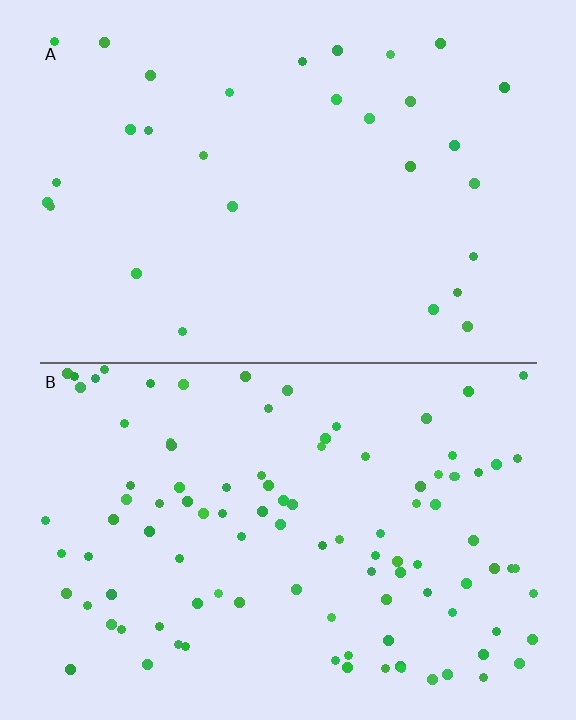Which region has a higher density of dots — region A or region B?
B (the bottom).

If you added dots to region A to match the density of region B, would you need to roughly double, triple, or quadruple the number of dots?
Approximately quadruple.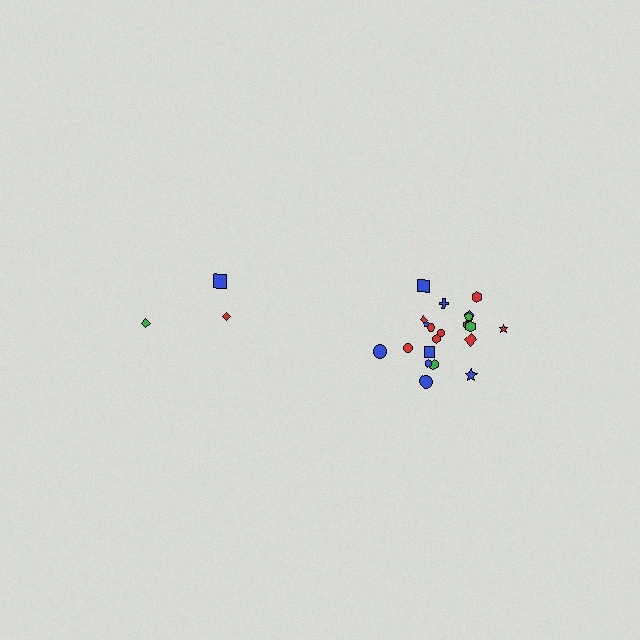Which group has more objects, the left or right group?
The right group.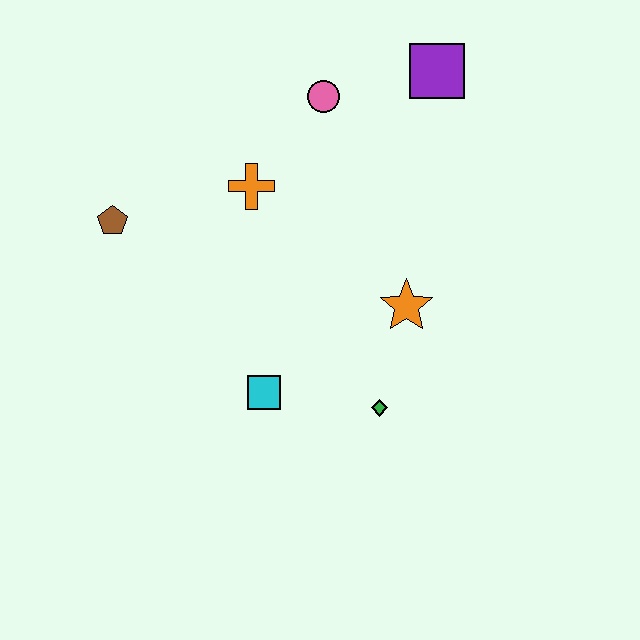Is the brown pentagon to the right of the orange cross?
No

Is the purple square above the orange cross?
Yes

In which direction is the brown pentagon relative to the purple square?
The brown pentagon is to the left of the purple square.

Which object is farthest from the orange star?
The brown pentagon is farthest from the orange star.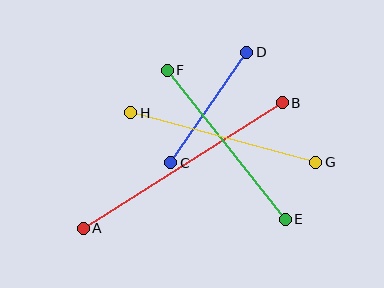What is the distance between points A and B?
The distance is approximately 235 pixels.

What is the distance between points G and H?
The distance is approximately 192 pixels.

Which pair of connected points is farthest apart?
Points A and B are farthest apart.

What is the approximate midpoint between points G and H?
The midpoint is at approximately (223, 137) pixels.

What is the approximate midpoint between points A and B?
The midpoint is at approximately (183, 165) pixels.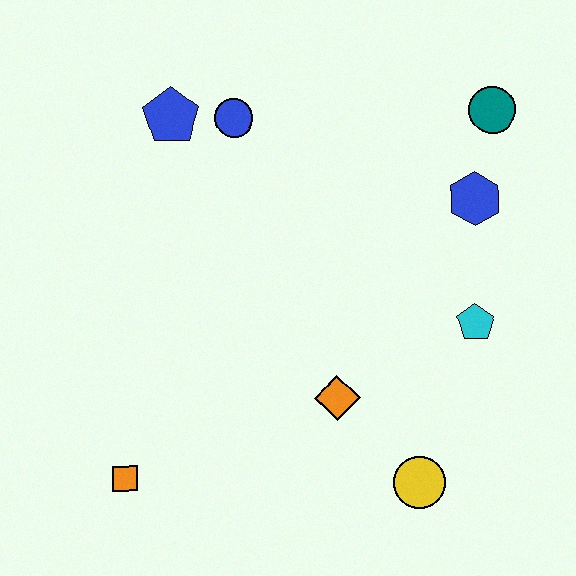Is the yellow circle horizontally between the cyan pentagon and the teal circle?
No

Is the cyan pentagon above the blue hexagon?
No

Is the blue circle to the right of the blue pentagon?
Yes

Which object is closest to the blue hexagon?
The teal circle is closest to the blue hexagon.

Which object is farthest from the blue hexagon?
The orange square is farthest from the blue hexagon.